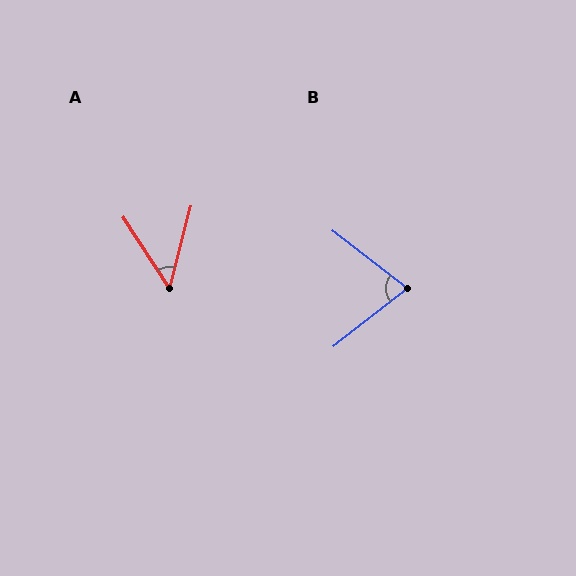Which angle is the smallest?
A, at approximately 47 degrees.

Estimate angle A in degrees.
Approximately 47 degrees.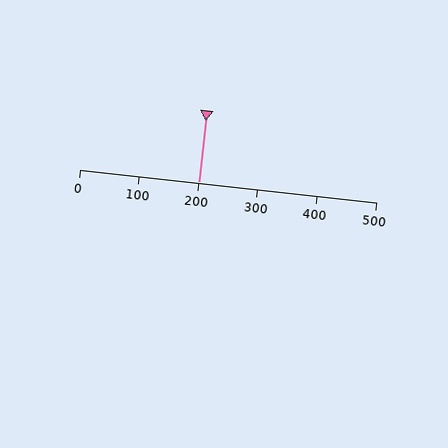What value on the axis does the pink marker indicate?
The marker indicates approximately 200.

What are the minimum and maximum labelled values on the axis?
The axis runs from 0 to 500.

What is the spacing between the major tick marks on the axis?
The major ticks are spaced 100 apart.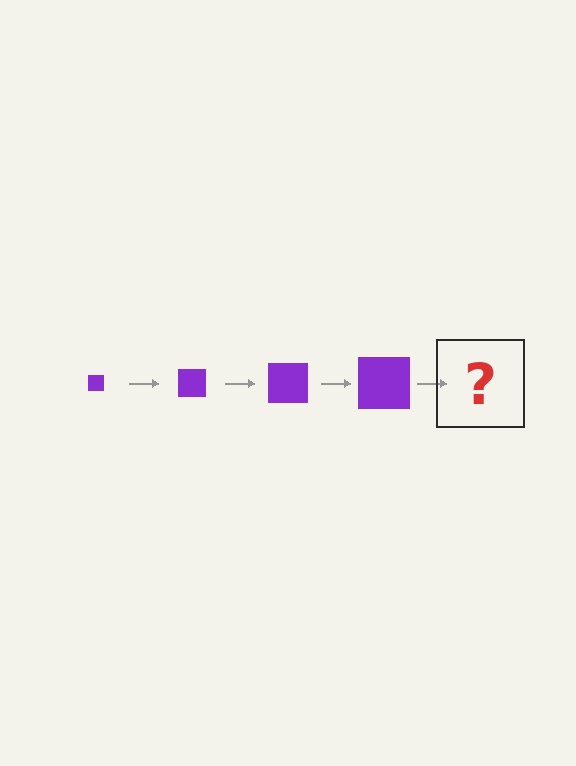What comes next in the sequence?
The next element should be a purple square, larger than the previous one.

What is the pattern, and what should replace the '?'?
The pattern is that the square gets progressively larger each step. The '?' should be a purple square, larger than the previous one.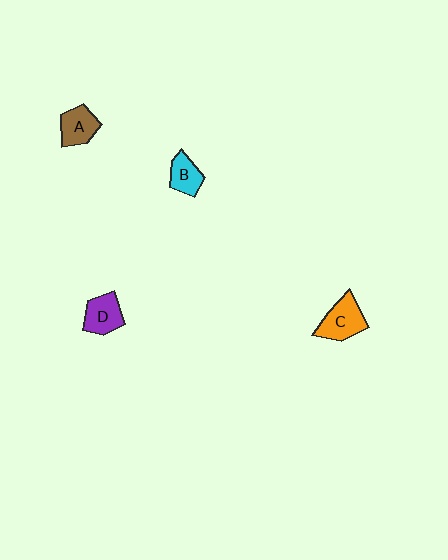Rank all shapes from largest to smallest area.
From largest to smallest: C (orange), D (purple), A (brown), B (cyan).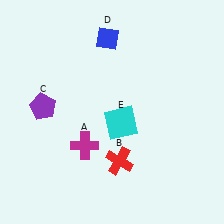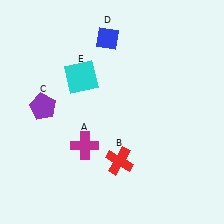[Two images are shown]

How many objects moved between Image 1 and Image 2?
1 object moved between the two images.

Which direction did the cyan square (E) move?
The cyan square (E) moved up.